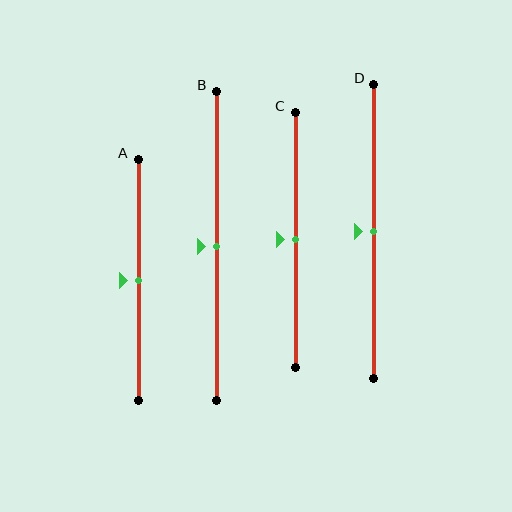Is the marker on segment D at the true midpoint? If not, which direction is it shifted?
Yes, the marker on segment D is at the true midpoint.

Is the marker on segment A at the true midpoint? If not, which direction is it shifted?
Yes, the marker on segment A is at the true midpoint.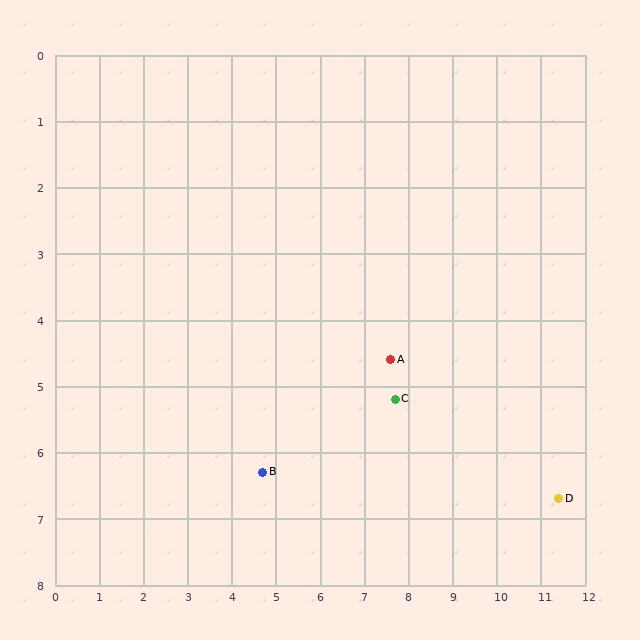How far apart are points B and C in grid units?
Points B and C are about 3.2 grid units apart.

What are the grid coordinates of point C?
Point C is at approximately (7.7, 5.2).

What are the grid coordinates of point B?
Point B is at approximately (4.7, 6.3).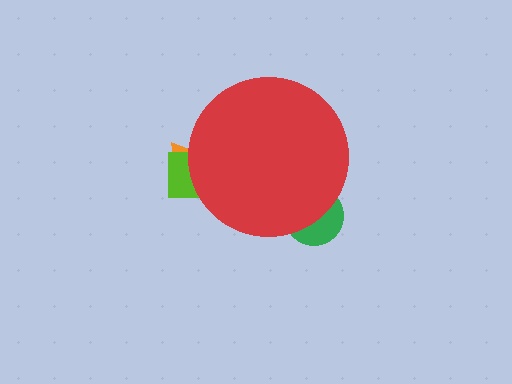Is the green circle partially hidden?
Yes, the green circle is partially hidden behind the red circle.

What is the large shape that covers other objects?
A red circle.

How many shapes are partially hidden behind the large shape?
3 shapes are partially hidden.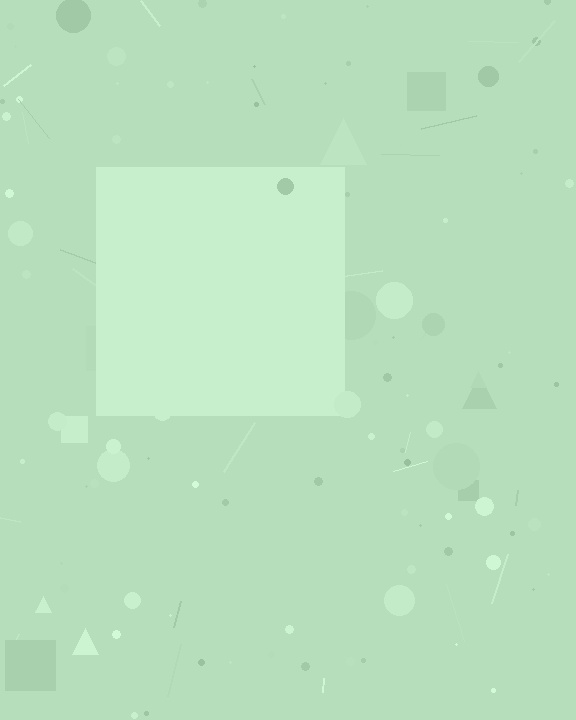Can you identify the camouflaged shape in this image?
The camouflaged shape is a square.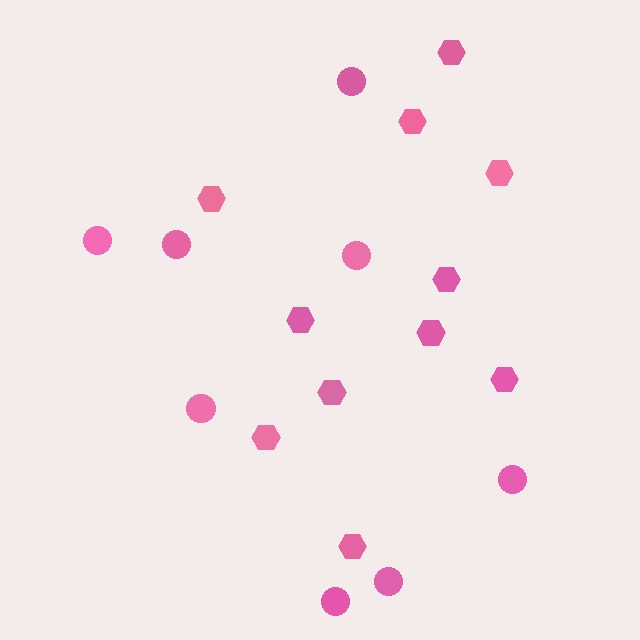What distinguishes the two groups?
There are 2 groups: one group of circles (8) and one group of hexagons (11).